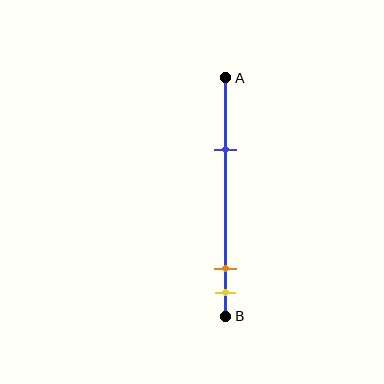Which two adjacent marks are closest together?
The orange and yellow marks are the closest adjacent pair.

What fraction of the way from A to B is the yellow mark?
The yellow mark is approximately 90% (0.9) of the way from A to B.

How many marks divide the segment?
There are 3 marks dividing the segment.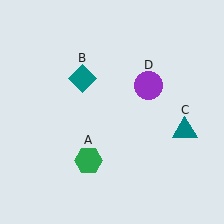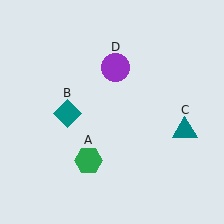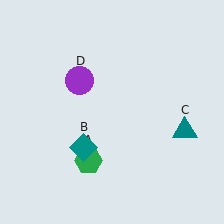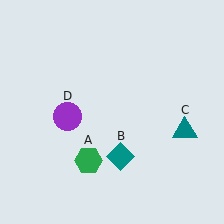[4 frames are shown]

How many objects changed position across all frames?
2 objects changed position: teal diamond (object B), purple circle (object D).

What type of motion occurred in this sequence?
The teal diamond (object B), purple circle (object D) rotated counterclockwise around the center of the scene.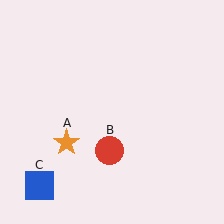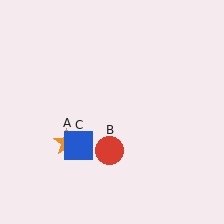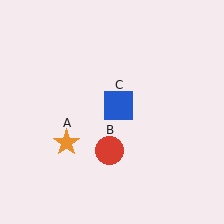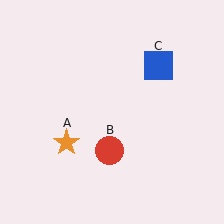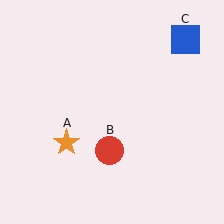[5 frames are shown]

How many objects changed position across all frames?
1 object changed position: blue square (object C).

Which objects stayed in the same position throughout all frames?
Orange star (object A) and red circle (object B) remained stationary.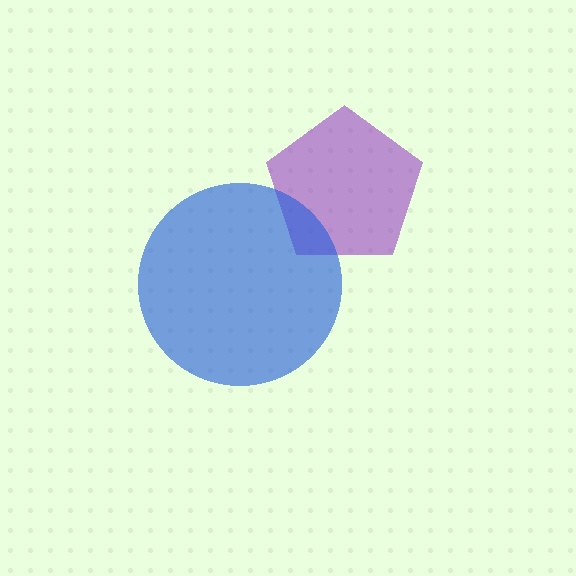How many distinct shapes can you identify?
There are 2 distinct shapes: a purple pentagon, a blue circle.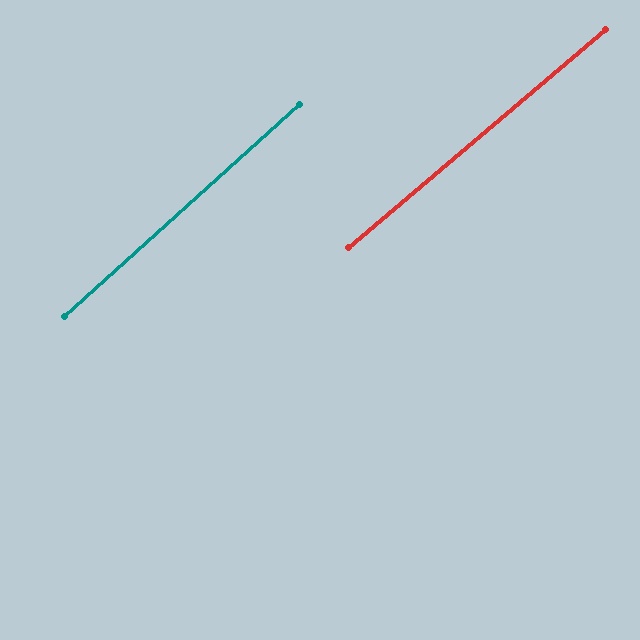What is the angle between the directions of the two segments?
Approximately 2 degrees.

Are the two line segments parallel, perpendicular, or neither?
Parallel — their directions differ by only 1.8°.